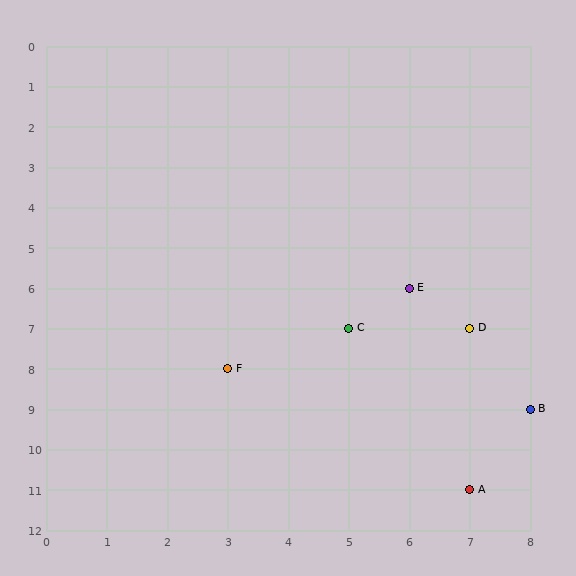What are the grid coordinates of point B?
Point B is at grid coordinates (8, 9).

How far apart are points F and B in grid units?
Points F and B are 5 columns and 1 row apart (about 5.1 grid units diagonally).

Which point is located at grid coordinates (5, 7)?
Point C is at (5, 7).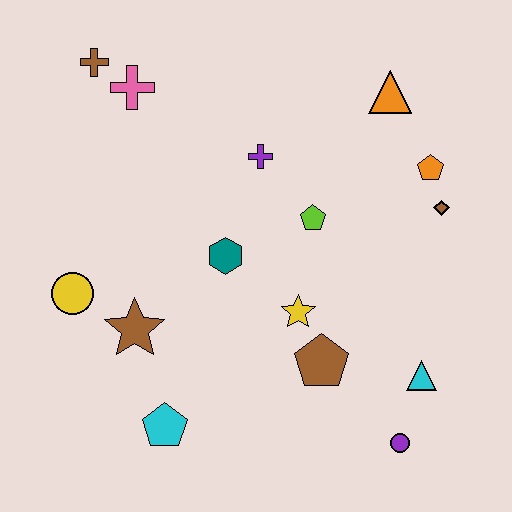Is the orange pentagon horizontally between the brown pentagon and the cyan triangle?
No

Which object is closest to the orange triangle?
The orange pentagon is closest to the orange triangle.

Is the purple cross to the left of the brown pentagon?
Yes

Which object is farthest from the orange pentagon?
The yellow circle is farthest from the orange pentagon.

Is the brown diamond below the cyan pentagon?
No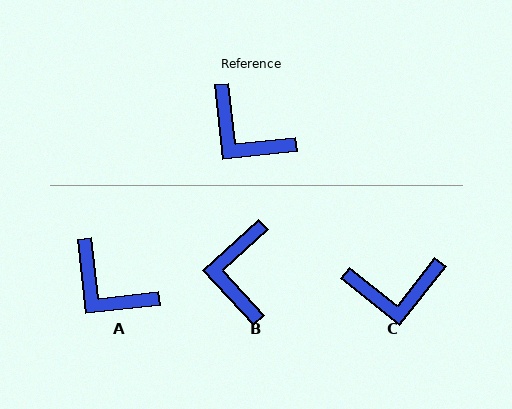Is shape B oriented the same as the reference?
No, it is off by about 54 degrees.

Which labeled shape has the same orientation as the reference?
A.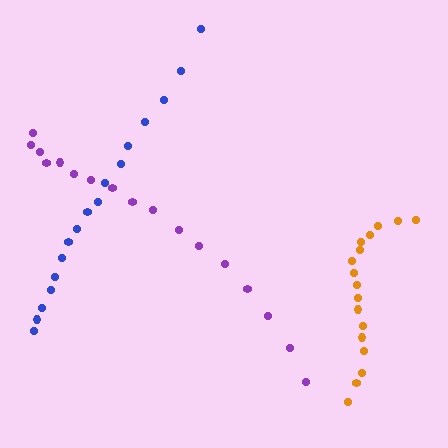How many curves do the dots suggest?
There are 3 distinct paths.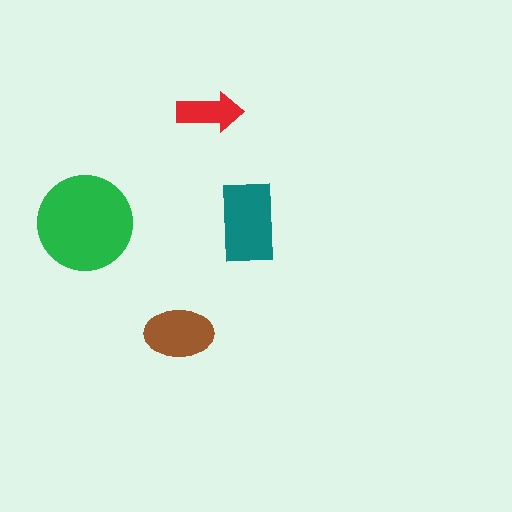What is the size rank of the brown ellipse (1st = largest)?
3rd.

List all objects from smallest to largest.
The red arrow, the brown ellipse, the teal rectangle, the green circle.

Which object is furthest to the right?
The teal rectangle is rightmost.